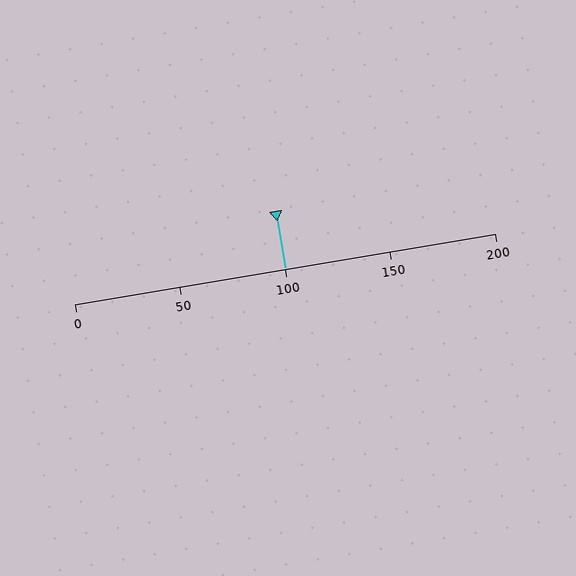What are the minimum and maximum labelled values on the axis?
The axis runs from 0 to 200.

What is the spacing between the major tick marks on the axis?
The major ticks are spaced 50 apart.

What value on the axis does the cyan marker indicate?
The marker indicates approximately 100.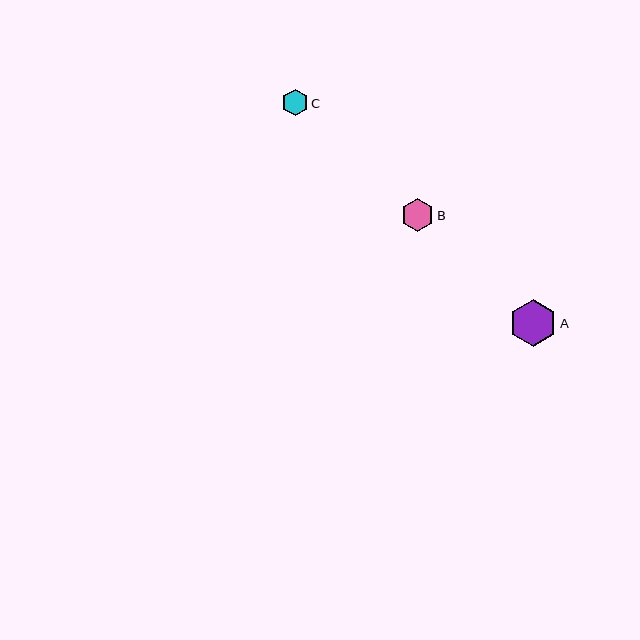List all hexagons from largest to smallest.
From largest to smallest: A, B, C.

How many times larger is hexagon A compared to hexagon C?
Hexagon A is approximately 1.8 times the size of hexagon C.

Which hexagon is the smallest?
Hexagon C is the smallest with a size of approximately 26 pixels.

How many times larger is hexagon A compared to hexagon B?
Hexagon A is approximately 1.4 times the size of hexagon B.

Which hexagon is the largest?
Hexagon A is the largest with a size of approximately 47 pixels.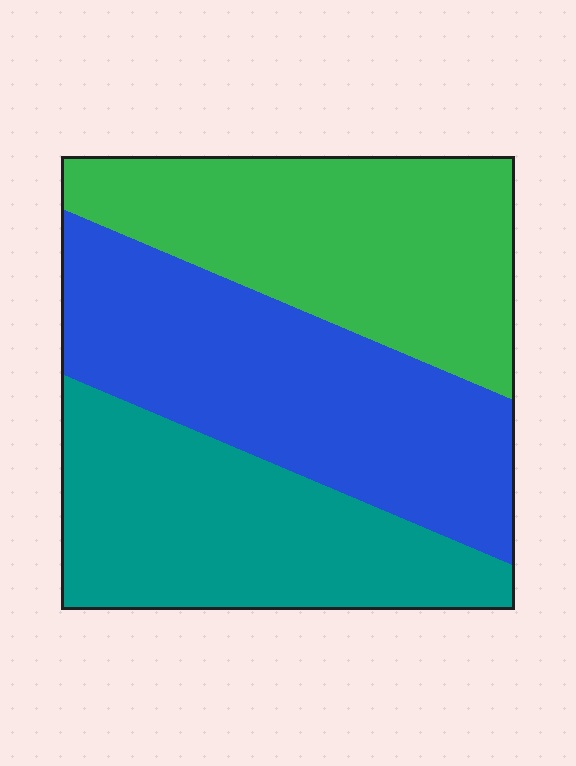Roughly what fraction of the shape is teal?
Teal takes up between a sixth and a third of the shape.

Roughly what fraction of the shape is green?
Green covers about 35% of the shape.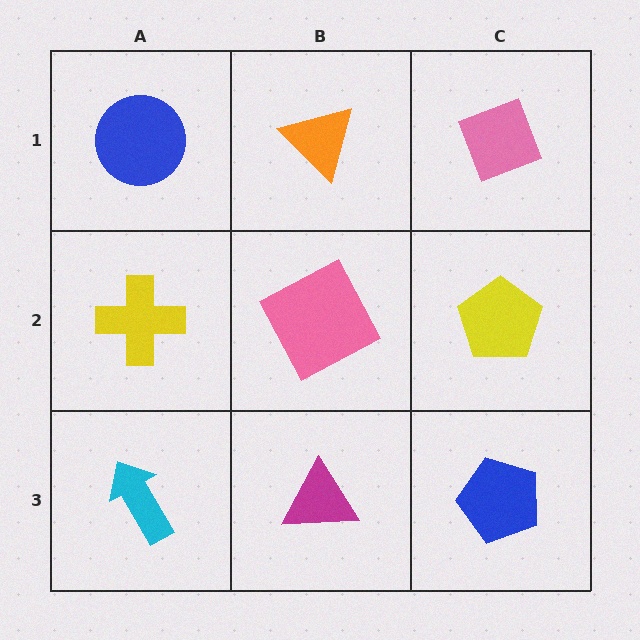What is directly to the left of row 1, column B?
A blue circle.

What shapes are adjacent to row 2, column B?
An orange triangle (row 1, column B), a magenta triangle (row 3, column B), a yellow cross (row 2, column A), a yellow pentagon (row 2, column C).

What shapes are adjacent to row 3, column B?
A pink square (row 2, column B), a cyan arrow (row 3, column A), a blue pentagon (row 3, column C).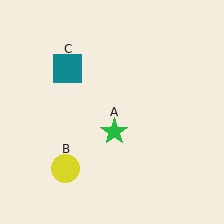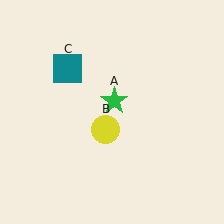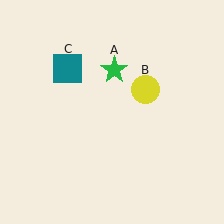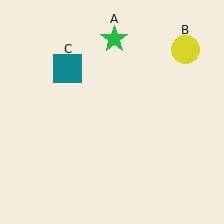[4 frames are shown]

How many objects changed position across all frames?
2 objects changed position: green star (object A), yellow circle (object B).